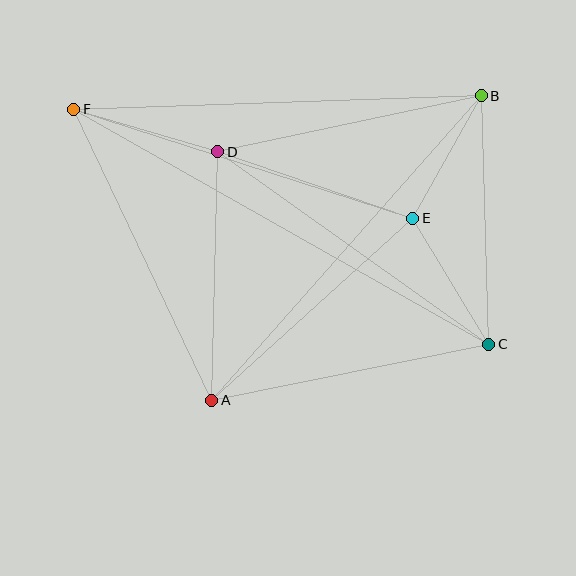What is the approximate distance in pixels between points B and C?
The distance between B and C is approximately 249 pixels.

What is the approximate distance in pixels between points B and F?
The distance between B and F is approximately 408 pixels.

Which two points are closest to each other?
Points B and E are closest to each other.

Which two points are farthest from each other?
Points C and F are farthest from each other.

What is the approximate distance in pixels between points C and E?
The distance between C and E is approximately 147 pixels.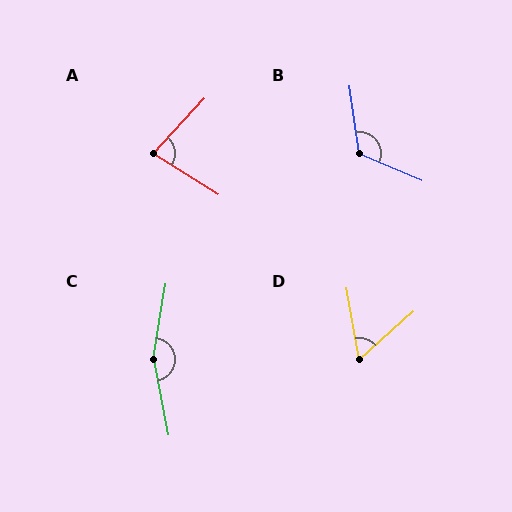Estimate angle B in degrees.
Approximately 122 degrees.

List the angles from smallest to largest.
D (58°), A (79°), B (122°), C (160°).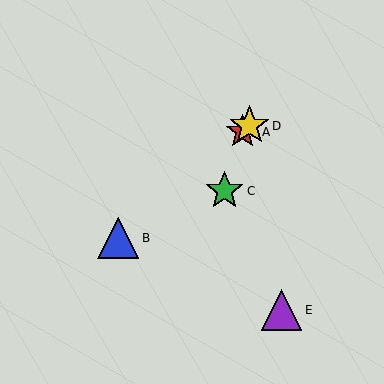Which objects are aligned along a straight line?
Objects A, B, D are aligned along a straight line.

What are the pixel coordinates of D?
Object D is at (249, 126).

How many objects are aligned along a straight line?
3 objects (A, B, D) are aligned along a straight line.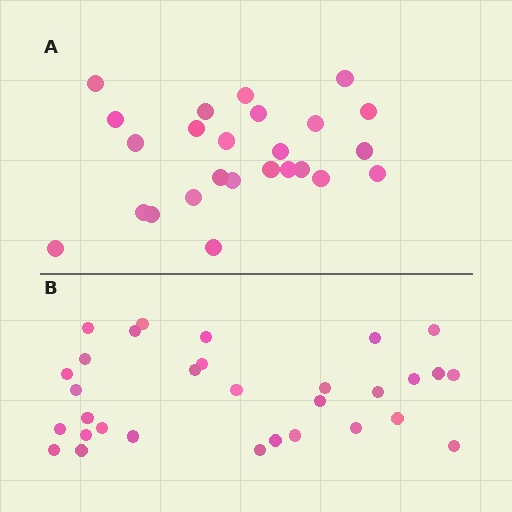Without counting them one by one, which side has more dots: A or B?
Region B (the bottom region) has more dots.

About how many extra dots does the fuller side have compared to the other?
Region B has about 6 more dots than region A.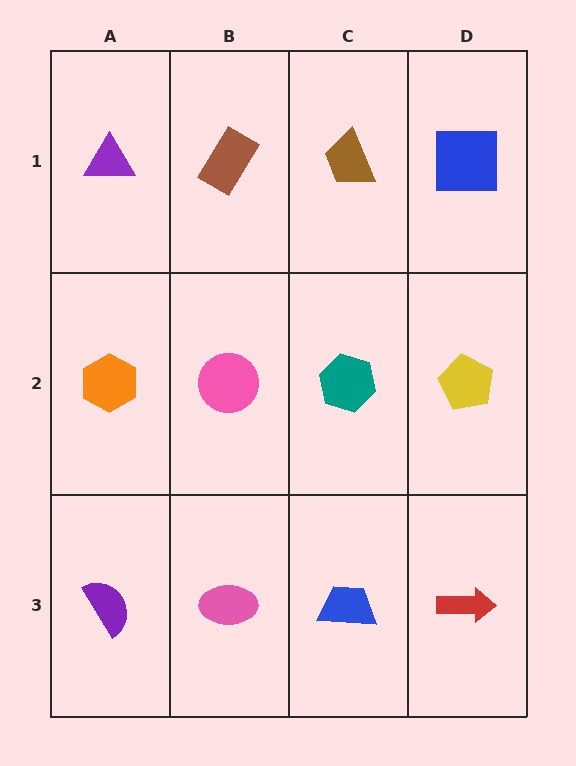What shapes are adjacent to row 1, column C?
A teal hexagon (row 2, column C), a brown rectangle (row 1, column B), a blue square (row 1, column D).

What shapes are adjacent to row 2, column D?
A blue square (row 1, column D), a red arrow (row 3, column D), a teal hexagon (row 2, column C).